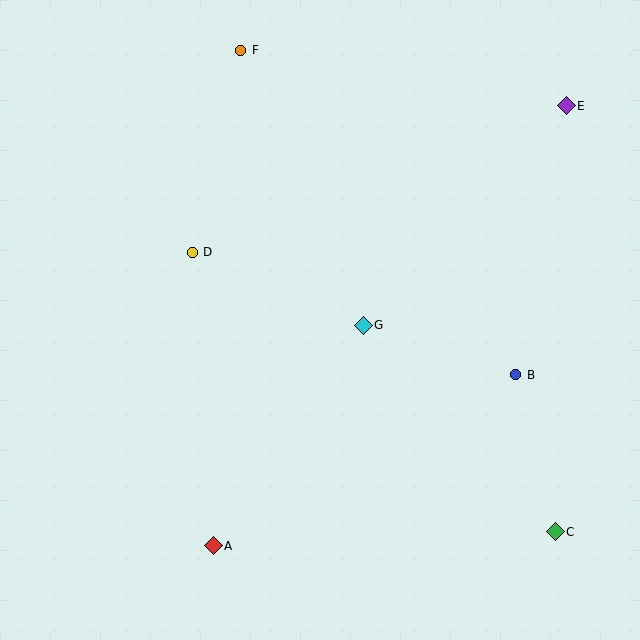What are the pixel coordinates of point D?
Point D is at (192, 252).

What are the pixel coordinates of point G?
Point G is at (363, 325).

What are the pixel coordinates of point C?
Point C is at (555, 532).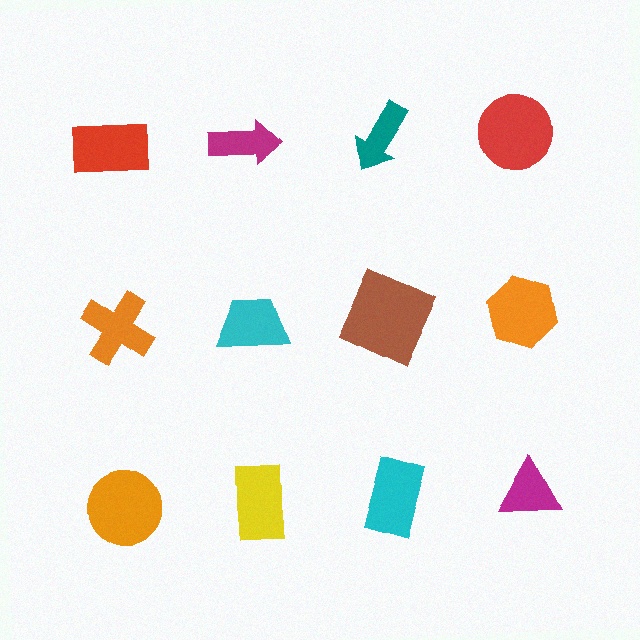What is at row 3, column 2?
A yellow rectangle.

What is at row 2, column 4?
An orange hexagon.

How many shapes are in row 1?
4 shapes.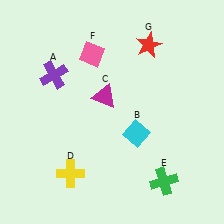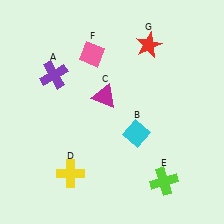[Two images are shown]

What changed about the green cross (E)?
In Image 1, E is green. In Image 2, it changed to lime.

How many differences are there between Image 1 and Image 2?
There is 1 difference between the two images.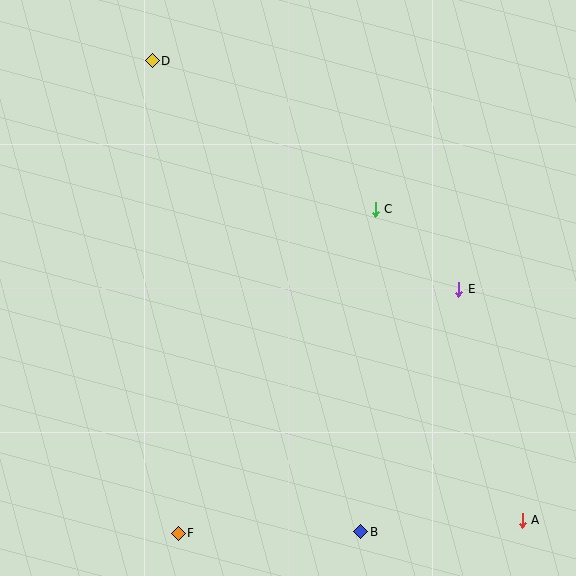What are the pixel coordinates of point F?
Point F is at (178, 533).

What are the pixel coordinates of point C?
Point C is at (375, 209).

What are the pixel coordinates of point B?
Point B is at (361, 532).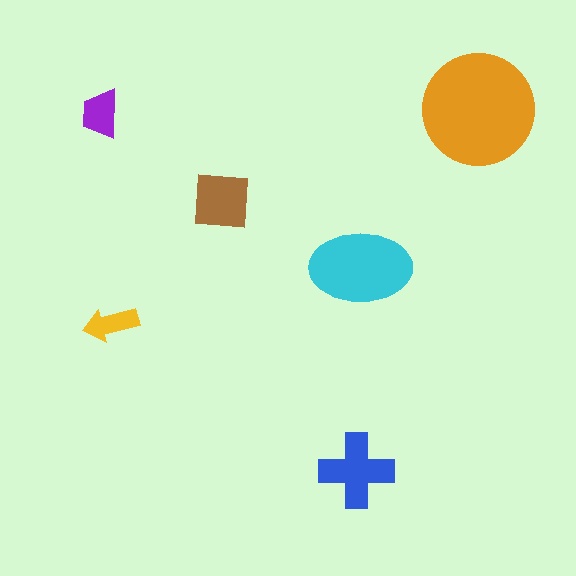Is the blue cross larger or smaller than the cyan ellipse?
Smaller.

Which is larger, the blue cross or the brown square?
The blue cross.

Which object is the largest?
The orange circle.